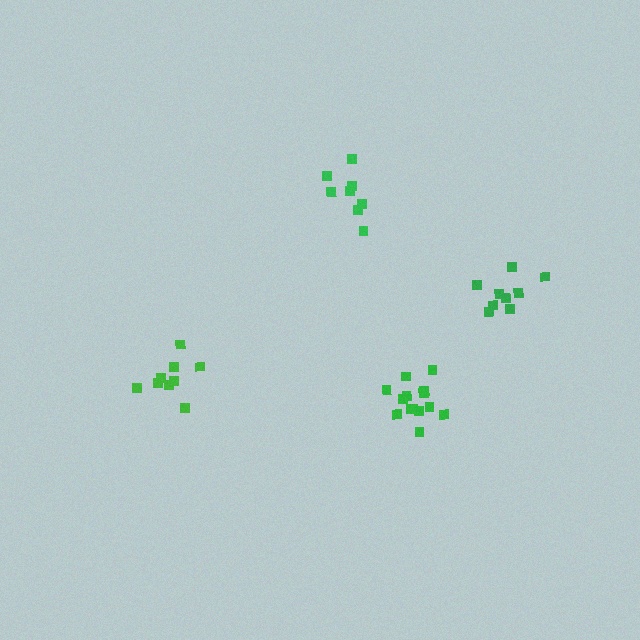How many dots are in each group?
Group 1: 9 dots, Group 2: 9 dots, Group 3: 14 dots, Group 4: 8 dots (40 total).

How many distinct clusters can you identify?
There are 4 distinct clusters.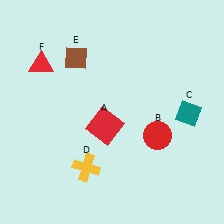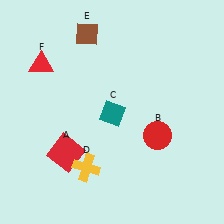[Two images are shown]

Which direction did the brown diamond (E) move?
The brown diamond (E) moved up.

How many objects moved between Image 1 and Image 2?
3 objects moved between the two images.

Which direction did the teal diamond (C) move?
The teal diamond (C) moved left.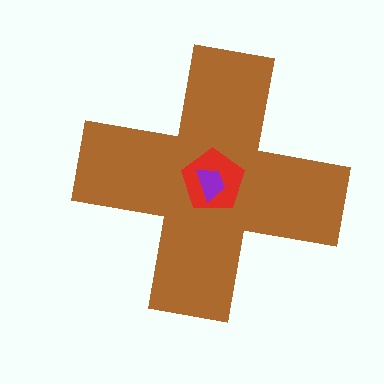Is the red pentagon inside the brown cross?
Yes.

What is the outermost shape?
The brown cross.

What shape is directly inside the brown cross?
The red pentagon.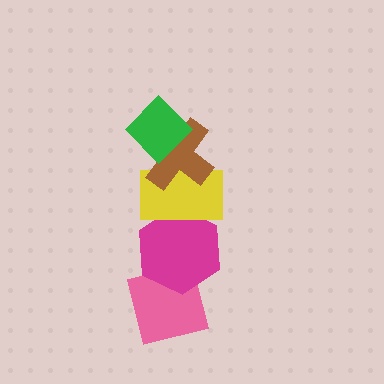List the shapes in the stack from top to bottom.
From top to bottom: the green diamond, the brown cross, the yellow rectangle, the magenta hexagon, the pink square.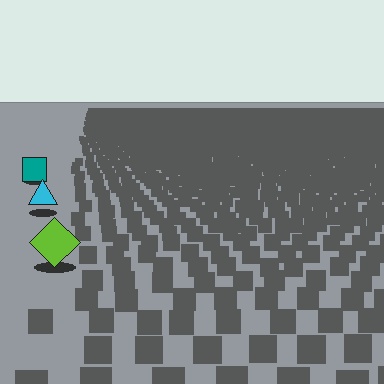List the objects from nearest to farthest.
From nearest to farthest: the lime diamond, the cyan triangle, the teal square.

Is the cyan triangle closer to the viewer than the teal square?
Yes. The cyan triangle is closer — you can tell from the texture gradient: the ground texture is coarser near it.